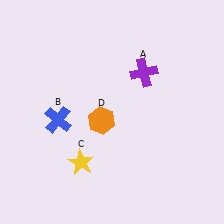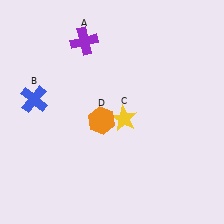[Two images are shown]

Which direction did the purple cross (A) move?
The purple cross (A) moved left.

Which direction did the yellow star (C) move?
The yellow star (C) moved up.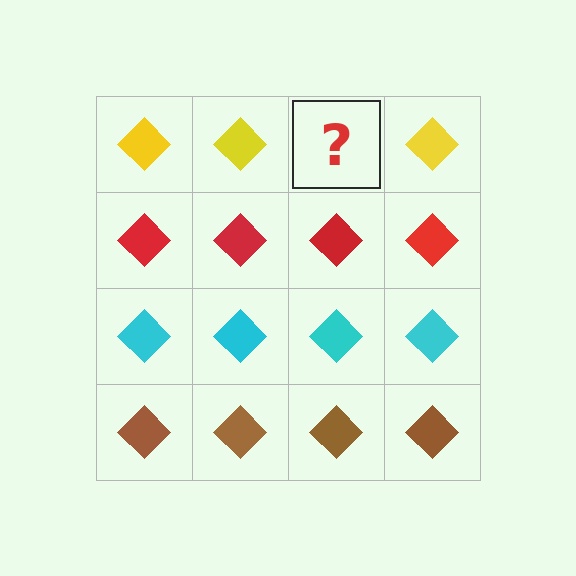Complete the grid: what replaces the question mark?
The question mark should be replaced with a yellow diamond.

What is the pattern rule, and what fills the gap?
The rule is that each row has a consistent color. The gap should be filled with a yellow diamond.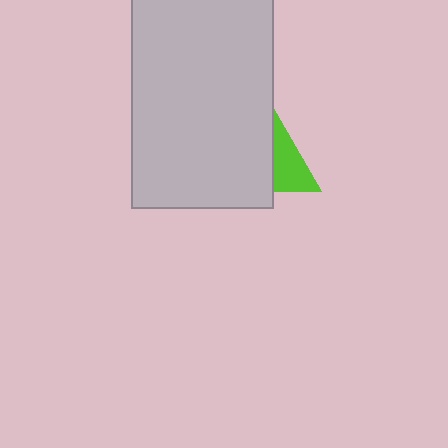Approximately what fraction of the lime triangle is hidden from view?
Roughly 63% of the lime triangle is hidden behind the light gray rectangle.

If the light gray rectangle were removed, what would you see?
You would see the complete lime triangle.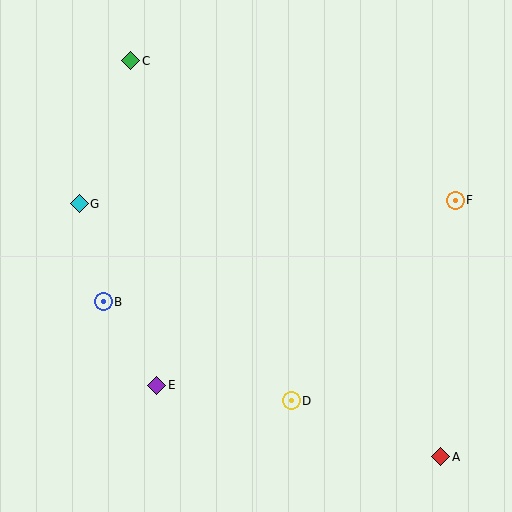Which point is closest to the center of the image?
Point D at (291, 401) is closest to the center.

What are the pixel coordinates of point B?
Point B is at (103, 302).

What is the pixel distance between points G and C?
The distance between G and C is 152 pixels.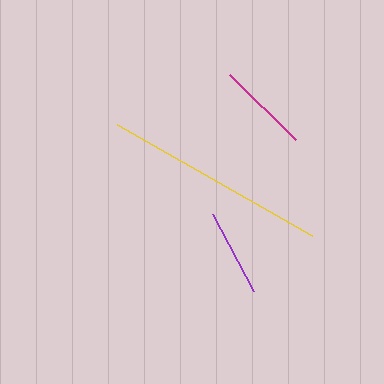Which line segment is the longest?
The yellow line is the longest at approximately 225 pixels.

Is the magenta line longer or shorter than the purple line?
The magenta line is longer than the purple line.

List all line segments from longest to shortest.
From longest to shortest: yellow, magenta, purple.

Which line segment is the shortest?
The purple line is the shortest at approximately 87 pixels.